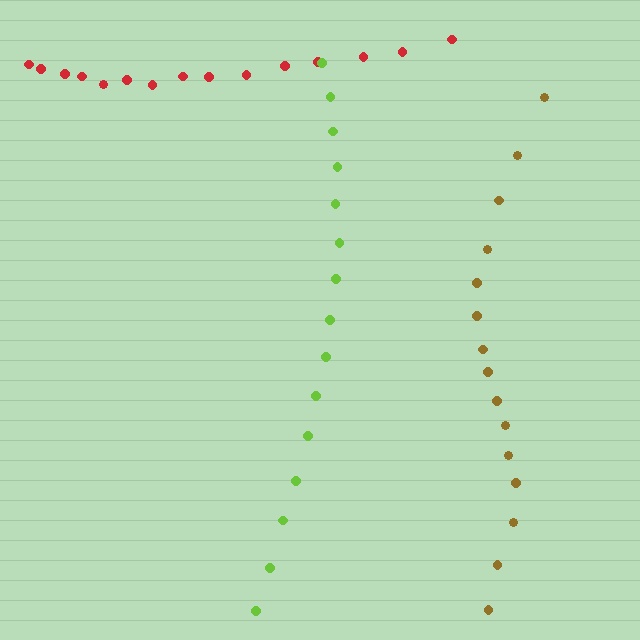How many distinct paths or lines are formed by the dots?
There are 3 distinct paths.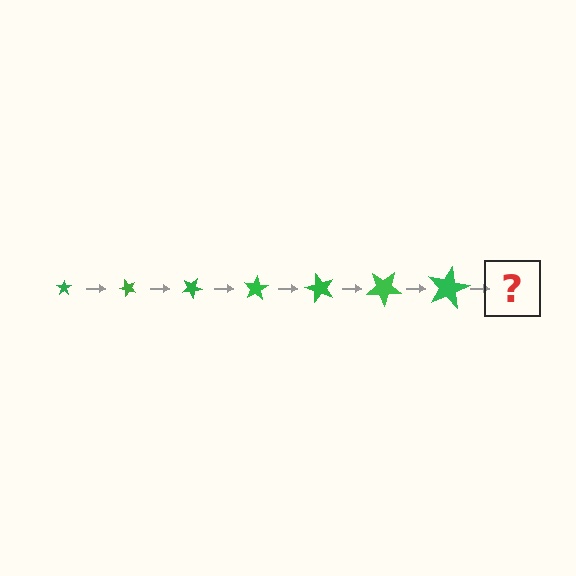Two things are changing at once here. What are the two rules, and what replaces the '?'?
The two rules are that the star grows larger each step and it rotates 50 degrees each step. The '?' should be a star, larger than the previous one and rotated 350 degrees from the start.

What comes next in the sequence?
The next element should be a star, larger than the previous one and rotated 350 degrees from the start.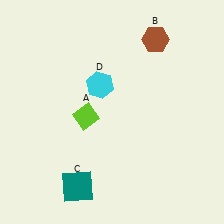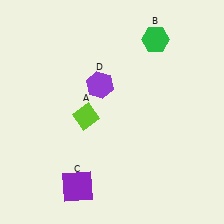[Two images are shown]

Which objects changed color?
B changed from brown to green. C changed from teal to purple. D changed from cyan to purple.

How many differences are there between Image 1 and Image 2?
There are 3 differences between the two images.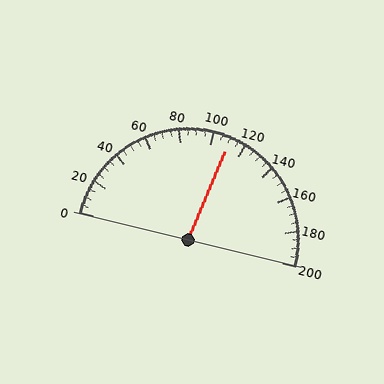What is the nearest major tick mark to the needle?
The nearest major tick mark is 120.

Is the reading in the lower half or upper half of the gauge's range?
The reading is in the upper half of the range (0 to 200).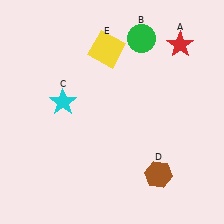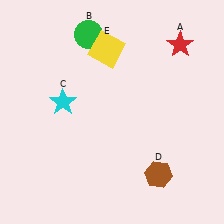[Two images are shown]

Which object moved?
The green circle (B) moved left.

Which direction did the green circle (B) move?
The green circle (B) moved left.